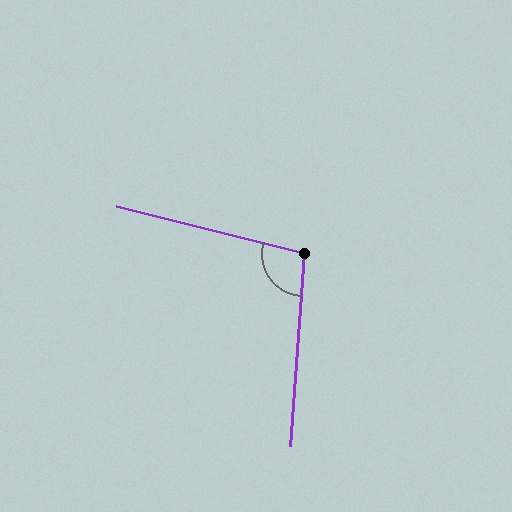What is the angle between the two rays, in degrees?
Approximately 100 degrees.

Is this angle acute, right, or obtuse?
It is obtuse.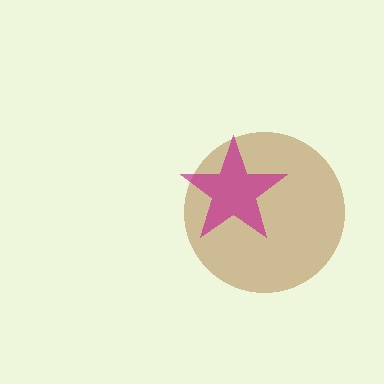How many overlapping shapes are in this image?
There are 2 overlapping shapes in the image.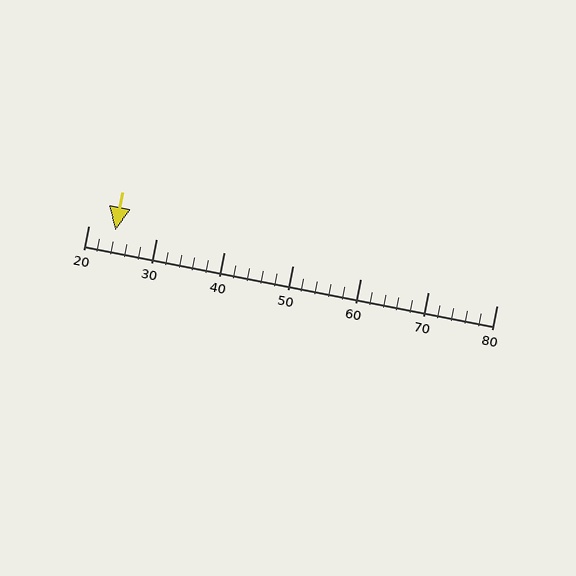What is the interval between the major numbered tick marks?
The major tick marks are spaced 10 units apart.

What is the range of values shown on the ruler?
The ruler shows values from 20 to 80.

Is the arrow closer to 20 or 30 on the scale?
The arrow is closer to 20.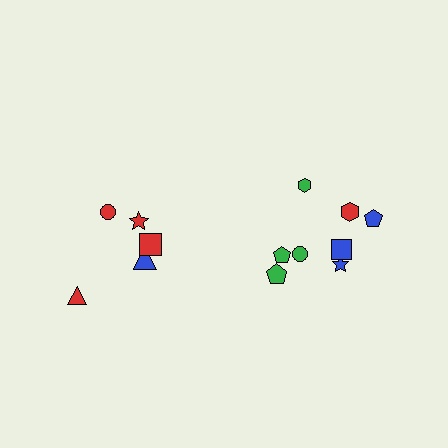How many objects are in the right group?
There are 8 objects.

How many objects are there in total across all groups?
There are 13 objects.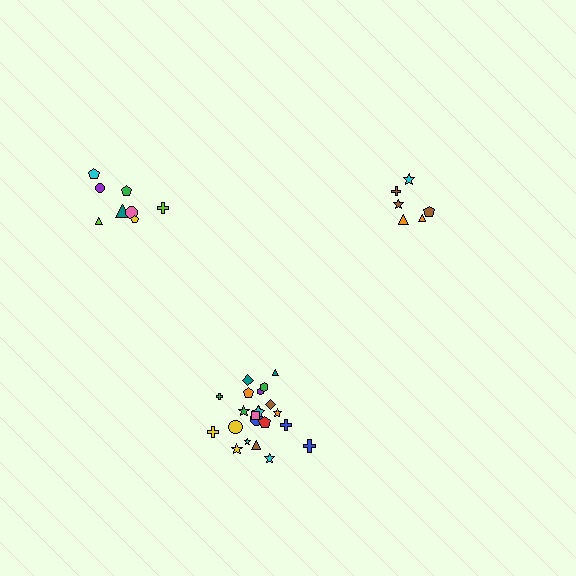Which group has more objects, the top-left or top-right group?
The top-left group.